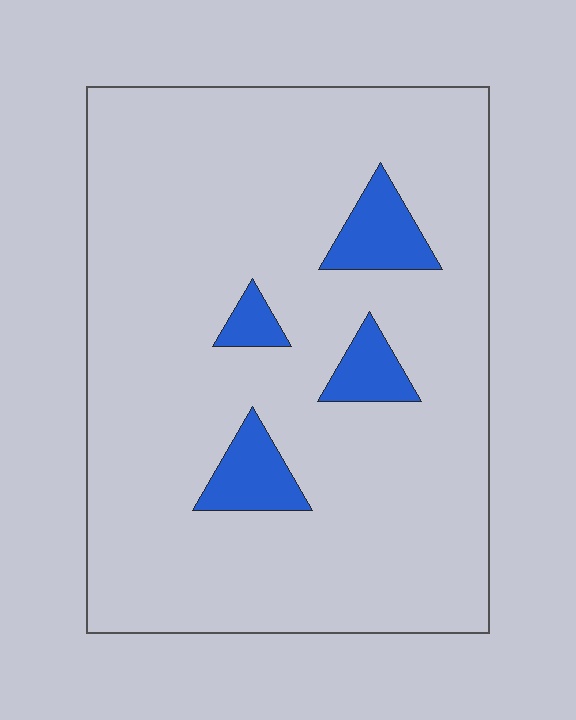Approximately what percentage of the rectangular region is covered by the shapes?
Approximately 10%.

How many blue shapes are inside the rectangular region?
4.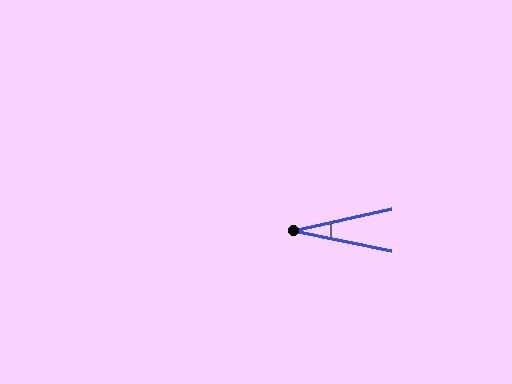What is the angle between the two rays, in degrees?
Approximately 24 degrees.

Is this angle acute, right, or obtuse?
It is acute.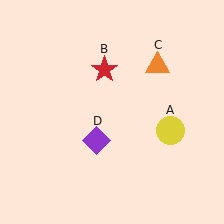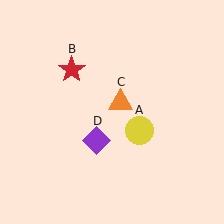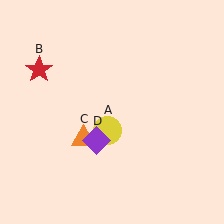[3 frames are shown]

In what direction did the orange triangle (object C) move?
The orange triangle (object C) moved down and to the left.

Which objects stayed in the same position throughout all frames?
Purple diamond (object D) remained stationary.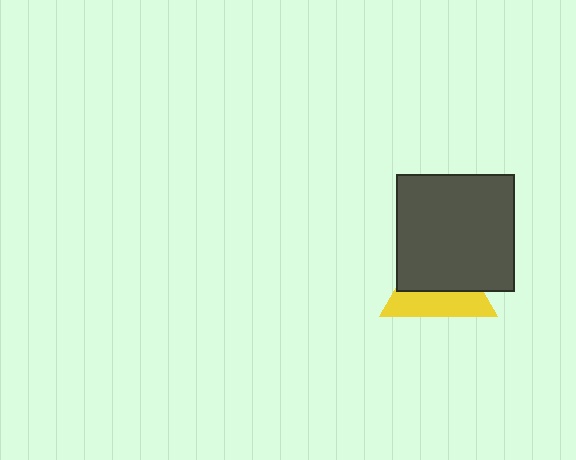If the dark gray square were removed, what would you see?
You would see the complete yellow triangle.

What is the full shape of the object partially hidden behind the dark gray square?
The partially hidden object is a yellow triangle.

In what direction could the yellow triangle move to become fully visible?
The yellow triangle could move down. That would shift it out from behind the dark gray square entirely.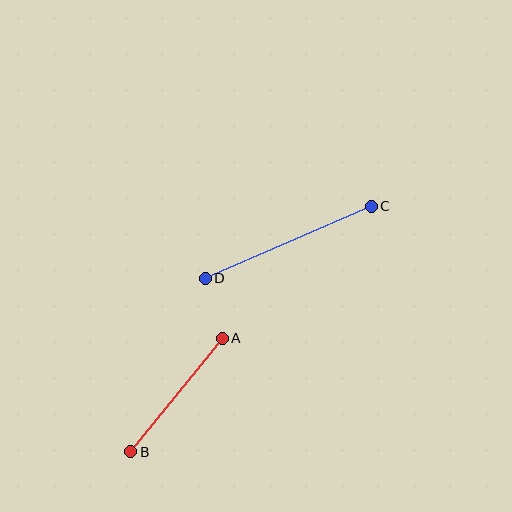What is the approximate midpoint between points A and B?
The midpoint is at approximately (176, 395) pixels.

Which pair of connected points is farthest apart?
Points C and D are farthest apart.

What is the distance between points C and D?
The distance is approximately 181 pixels.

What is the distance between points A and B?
The distance is approximately 146 pixels.